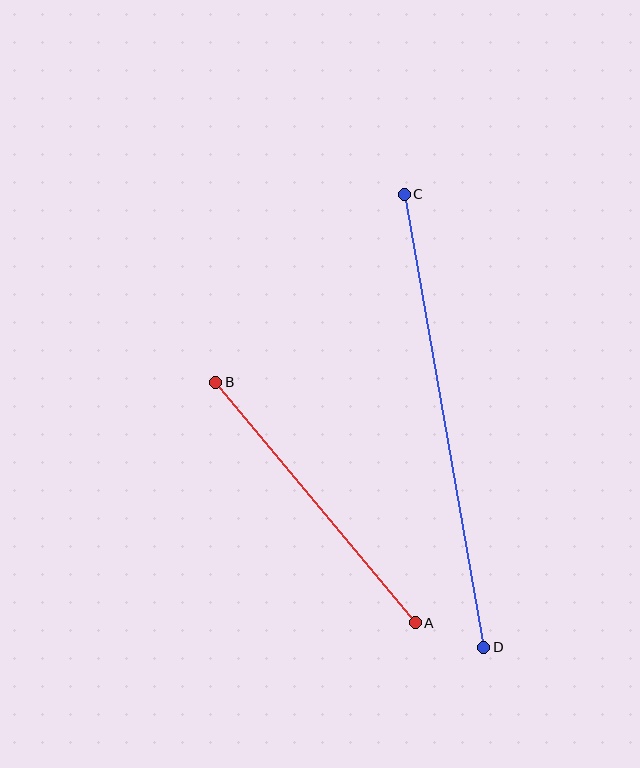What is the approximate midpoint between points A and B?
The midpoint is at approximately (316, 503) pixels.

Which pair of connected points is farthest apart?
Points C and D are farthest apart.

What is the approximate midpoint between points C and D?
The midpoint is at approximately (444, 421) pixels.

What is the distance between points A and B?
The distance is approximately 312 pixels.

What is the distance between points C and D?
The distance is approximately 460 pixels.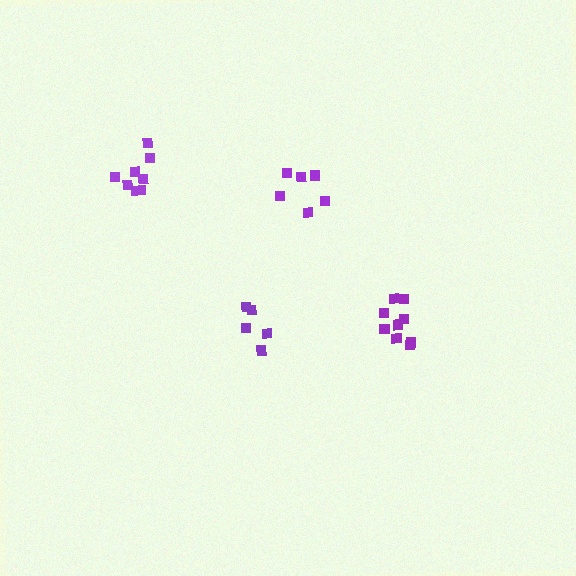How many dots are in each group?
Group 1: 6 dots, Group 2: 8 dots, Group 3: 9 dots, Group 4: 5 dots (28 total).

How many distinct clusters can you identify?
There are 4 distinct clusters.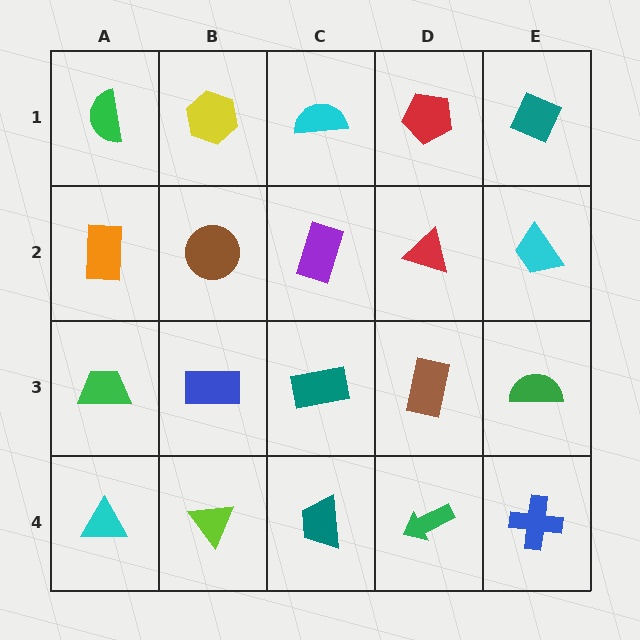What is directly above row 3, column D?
A red triangle.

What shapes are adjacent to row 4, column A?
A green trapezoid (row 3, column A), a lime triangle (row 4, column B).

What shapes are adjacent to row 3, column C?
A purple rectangle (row 2, column C), a teal trapezoid (row 4, column C), a blue rectangle (row 3, column B), a brown rectangle (row 3, column D).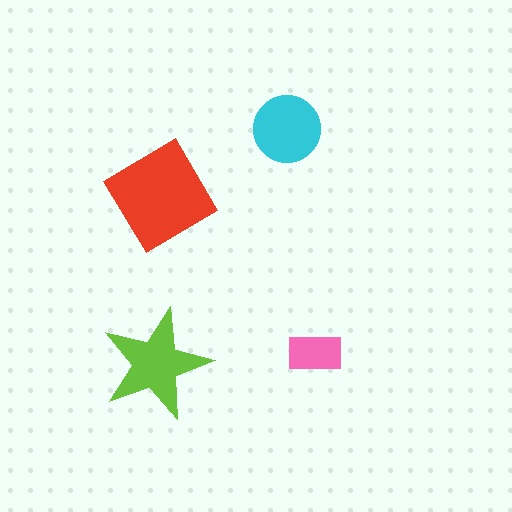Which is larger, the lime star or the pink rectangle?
The lime star.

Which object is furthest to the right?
The pink rectangle is rightmost.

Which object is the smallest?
The pink rectangle.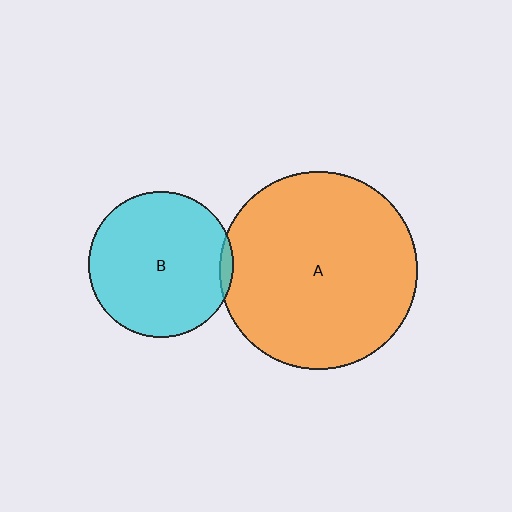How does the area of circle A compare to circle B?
Approximately 1.9 times.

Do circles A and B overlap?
Yes.